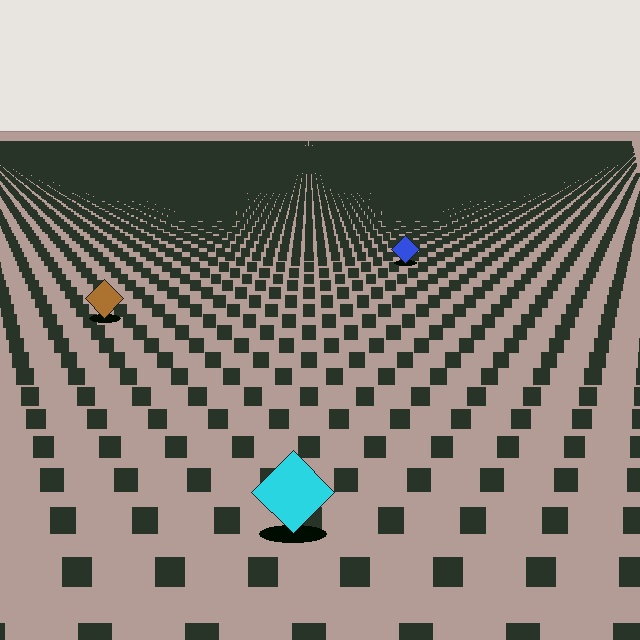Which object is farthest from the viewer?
The blue diamond is farthest from the viewer. It appears smaller and the ground texture around it is denser.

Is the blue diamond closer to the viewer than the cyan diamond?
No. The cyan diamond is closer — you can tell from the texture gradient: the ground texture is coarser near it.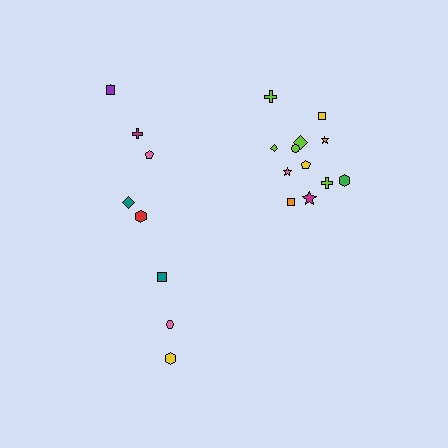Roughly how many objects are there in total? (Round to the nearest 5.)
Roughly 20 objects in total.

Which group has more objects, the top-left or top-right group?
The top-right group.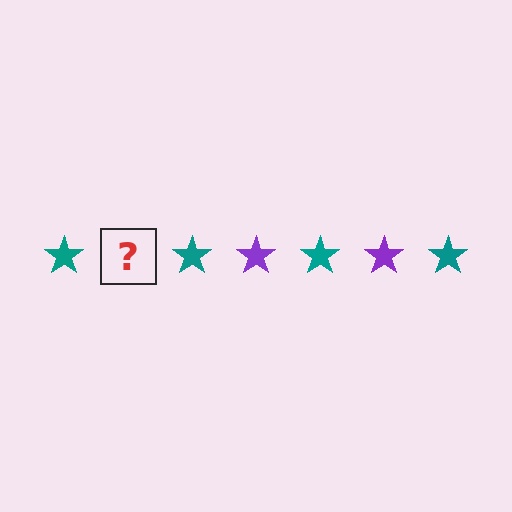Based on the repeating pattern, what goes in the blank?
The blank should be a purple star.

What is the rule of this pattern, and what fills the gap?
The rule is that the pattern cycles through teal, purple stars. The gap should be filled with a purple star.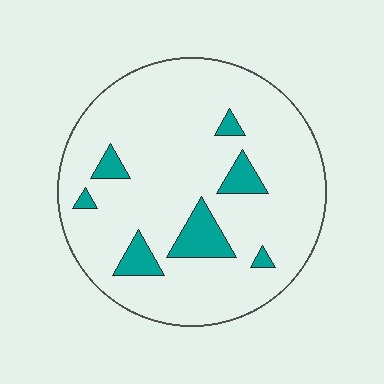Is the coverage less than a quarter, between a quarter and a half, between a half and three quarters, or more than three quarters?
Less than a quarter.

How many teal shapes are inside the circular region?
7.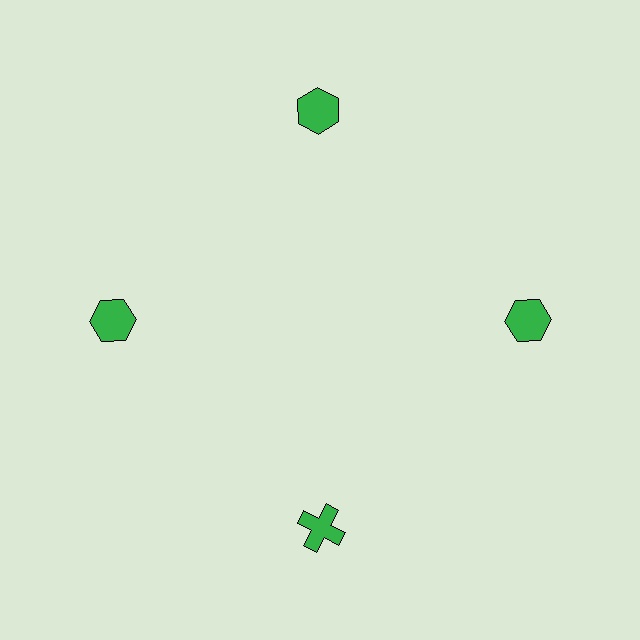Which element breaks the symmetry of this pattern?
The green cross at roughly the 6 o'clock position breaks the symmetry. All other shapes are green hexagons.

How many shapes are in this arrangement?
There are 4 shapes arranged in a ring pattern.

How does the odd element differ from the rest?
It has a different shape: cross instead of hexagon.